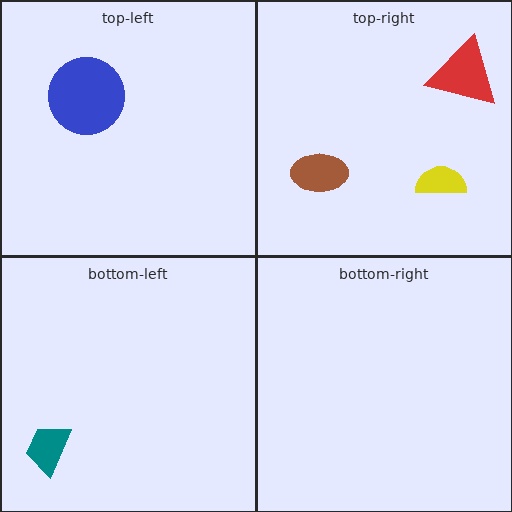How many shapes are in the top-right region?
3.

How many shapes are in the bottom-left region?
1.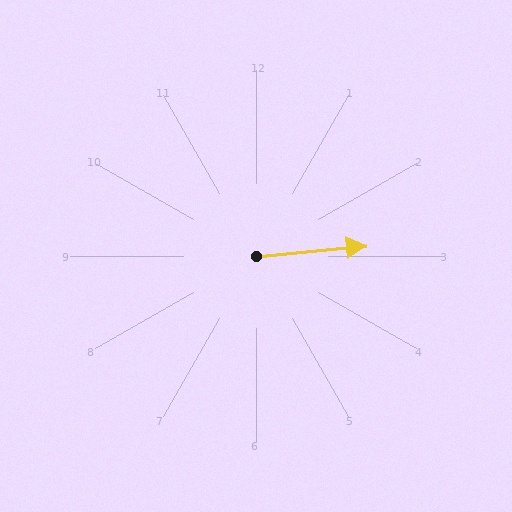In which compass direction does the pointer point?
East.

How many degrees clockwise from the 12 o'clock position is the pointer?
Approximately 85 degrees.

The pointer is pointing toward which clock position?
Roughly 3 o'clock.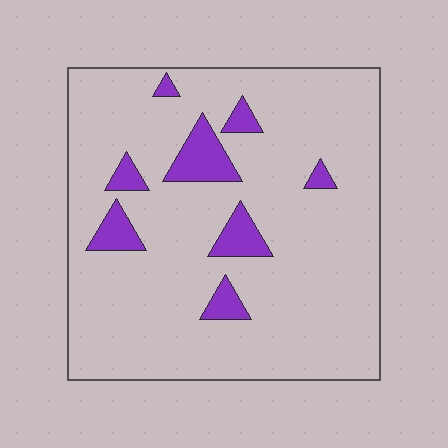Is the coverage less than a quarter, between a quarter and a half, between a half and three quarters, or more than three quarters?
Less than a quarter.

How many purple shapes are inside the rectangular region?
8.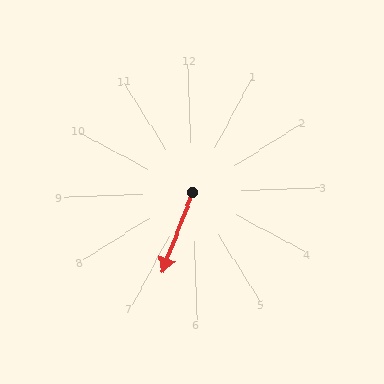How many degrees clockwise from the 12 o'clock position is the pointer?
Approximately 203 degrees.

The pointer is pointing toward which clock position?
Roughly 7 o'clock.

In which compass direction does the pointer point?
Southwest.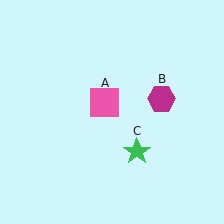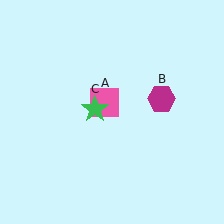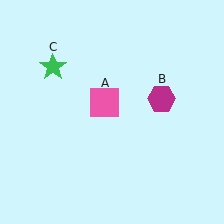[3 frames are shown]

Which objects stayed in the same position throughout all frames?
Pink square (object A) and magenta hexagon (object B) remained stationary.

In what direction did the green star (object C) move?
The green star (object C) moved up and to the left.